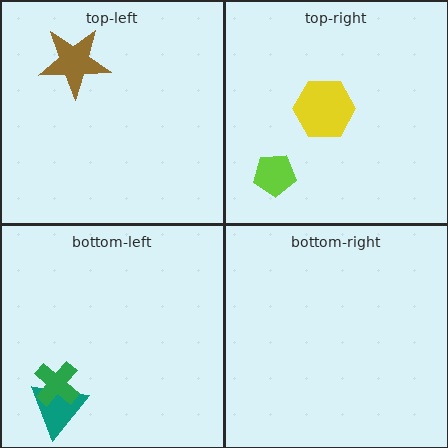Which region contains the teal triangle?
The bottom-left region.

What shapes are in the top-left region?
The brown star.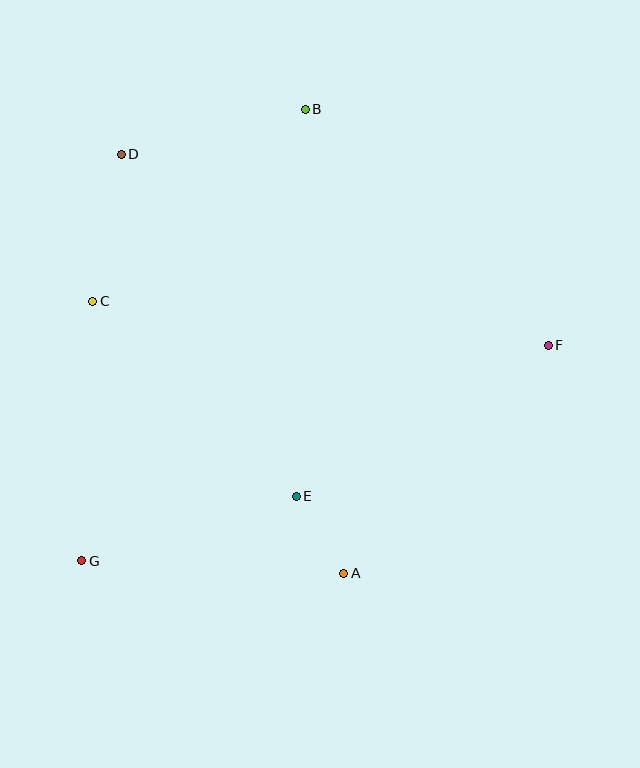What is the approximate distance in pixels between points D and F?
The distance between D and F is approximately 467 pixels.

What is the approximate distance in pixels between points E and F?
The distance between E and F is approximately 294 pixels.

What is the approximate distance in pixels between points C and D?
The distance between C and D is approximately 150 pixels.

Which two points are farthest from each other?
Points F and G are farthest from each other.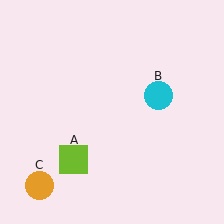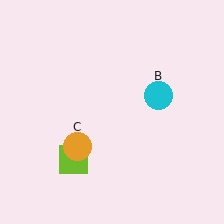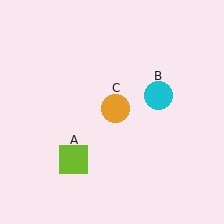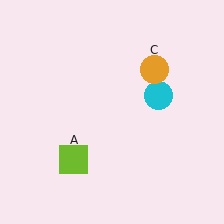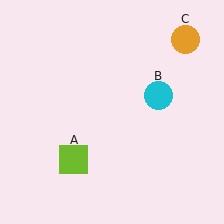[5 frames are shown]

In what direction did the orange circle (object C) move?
The orange circle (object C) moved up and to the right.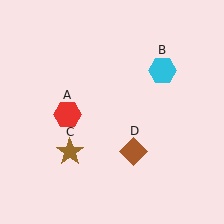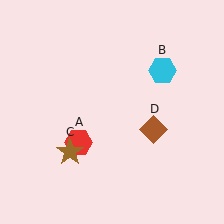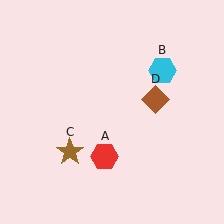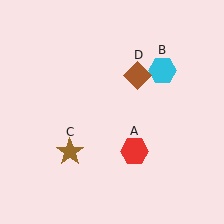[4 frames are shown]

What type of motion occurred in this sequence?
The red hexagon (object A), brown diamond (object D) rotated counterclockwise around the center of the scene.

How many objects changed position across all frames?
2 objects changed position: red hexagon (object A), brown diamond (object D).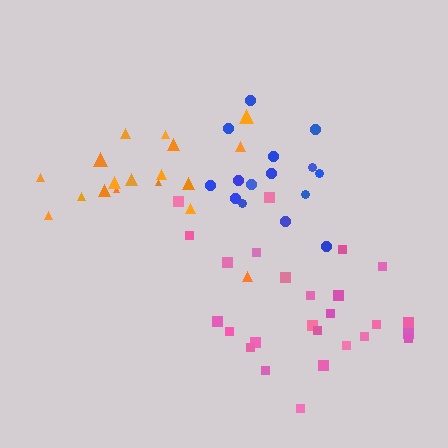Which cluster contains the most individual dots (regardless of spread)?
Pink (26).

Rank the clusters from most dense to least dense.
blue, orange, pink.